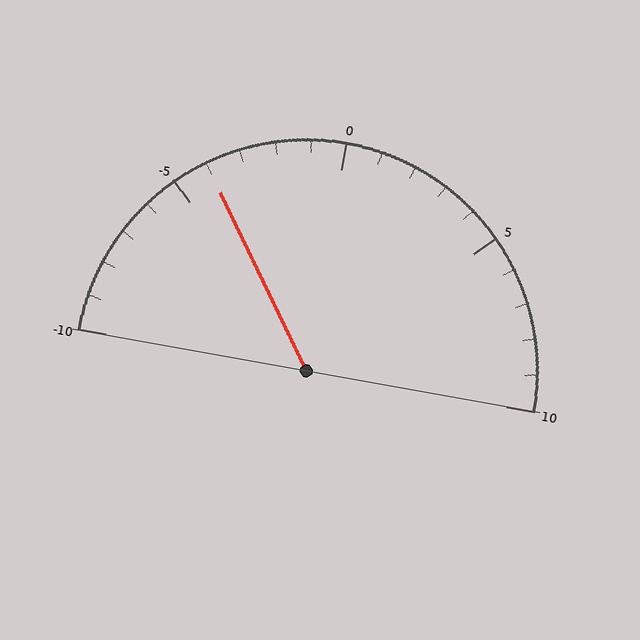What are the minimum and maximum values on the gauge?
The gauge ranges from -10 to 10.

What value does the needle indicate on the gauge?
The needle indicates approximately -4.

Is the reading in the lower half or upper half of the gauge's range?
The reading is in the lower half of the range (-10 to 10).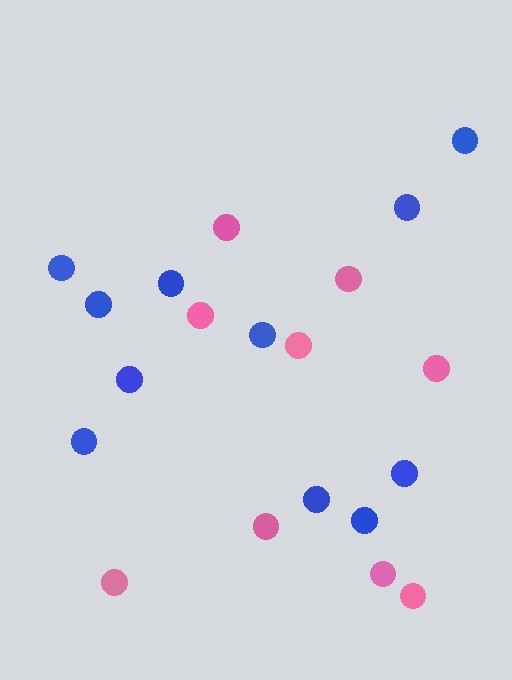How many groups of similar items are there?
There are 2 groups: one group of pink circles (9) and one group of blue circles (11).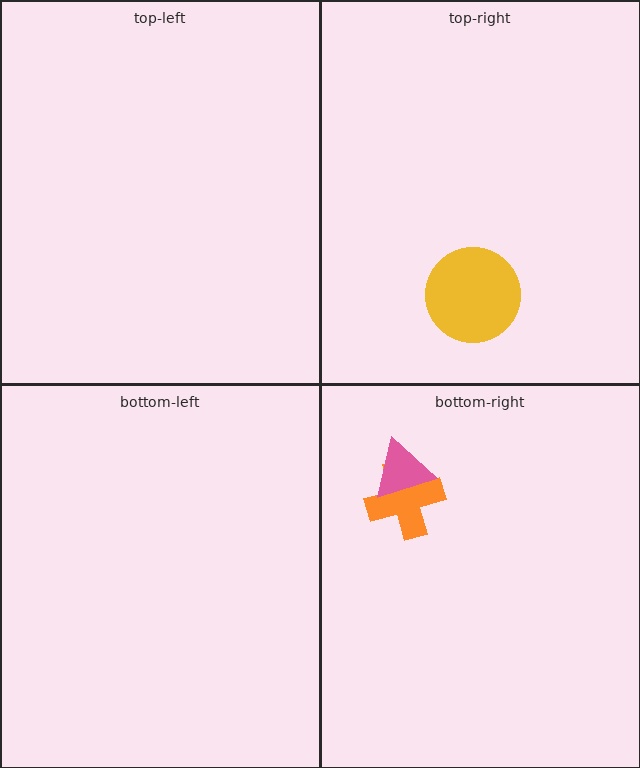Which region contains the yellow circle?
The top-right region.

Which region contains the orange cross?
The bottom-right region.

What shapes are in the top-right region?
The yellow circle.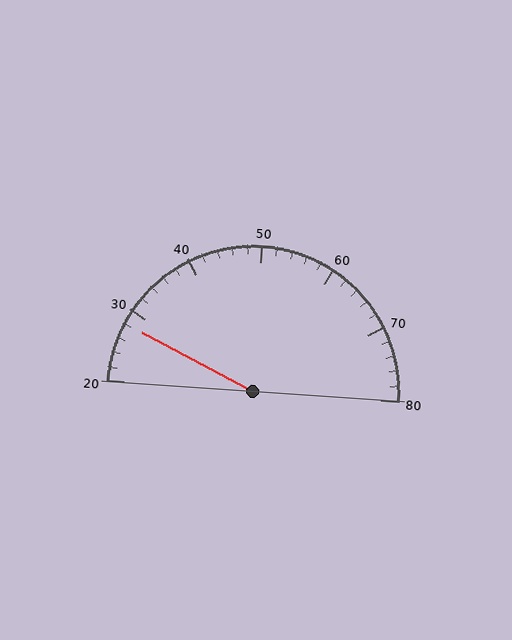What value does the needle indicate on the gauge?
The needle indicates approximately 28.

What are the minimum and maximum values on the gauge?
The gauge ranges from 20 to 80.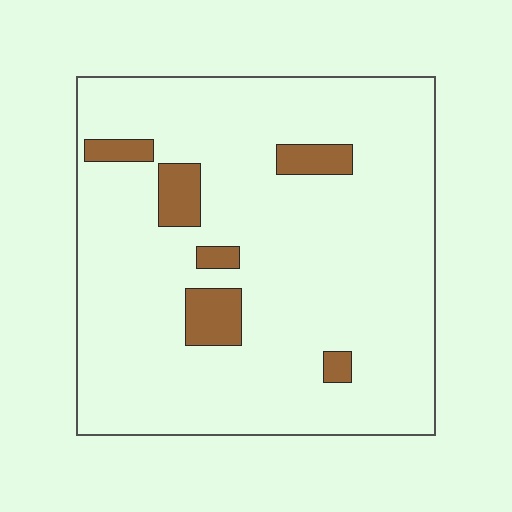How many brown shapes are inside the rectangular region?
6.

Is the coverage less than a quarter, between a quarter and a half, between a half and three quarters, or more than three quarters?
Less than a quarter.